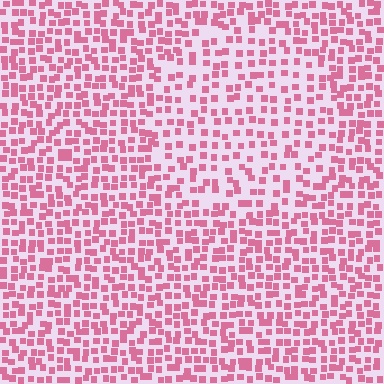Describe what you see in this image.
The image contains small pink elements arranged at two different densities. A circle-shaped region is visible where the elements are less densely packed than the surrounding area.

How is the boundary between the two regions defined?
The boundary is defined by a change in element density (approximately 1.6x ratio). All elements are the same color, size, and shape.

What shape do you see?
I see a circle.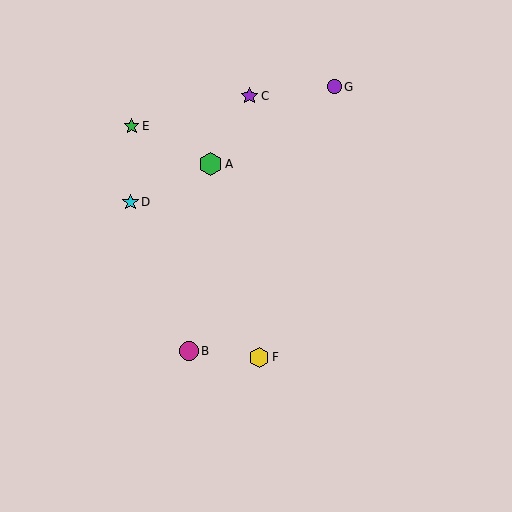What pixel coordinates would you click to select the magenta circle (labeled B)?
Click at (189, 351) to select the magenta circle B.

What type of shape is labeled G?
Shape G is a purple circle.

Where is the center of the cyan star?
The center of the cyan star is at (130, 202).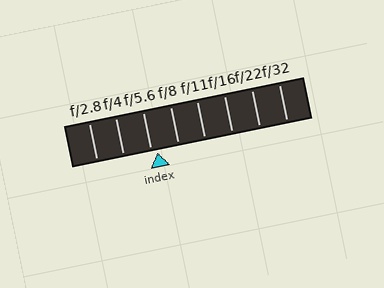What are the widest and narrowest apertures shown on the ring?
The widest aperture shown is f/2.8 and the narrowest is f/32.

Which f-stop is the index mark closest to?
The index mark is closest to f/5.6.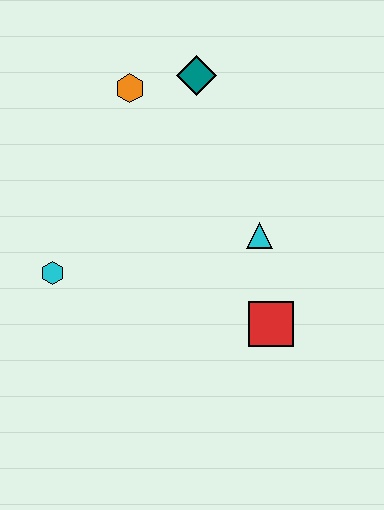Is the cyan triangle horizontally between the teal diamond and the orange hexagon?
No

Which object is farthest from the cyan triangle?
The cyan hexagon is farthest from the cyan triangle.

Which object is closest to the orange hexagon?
The teal diamond is closest to the orange hexagon.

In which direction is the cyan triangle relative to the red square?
The cyan triangle is above the red square.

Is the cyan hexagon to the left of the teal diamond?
Yes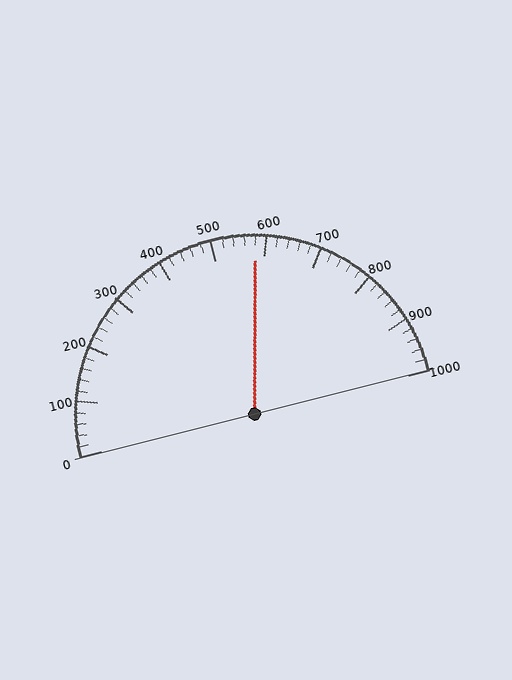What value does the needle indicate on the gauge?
The needle indicates approximately 580.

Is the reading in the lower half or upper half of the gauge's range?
The reading is in the upper half of the range (0 to 1000).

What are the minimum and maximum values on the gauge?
The gauge ranges from 0 to 1000.